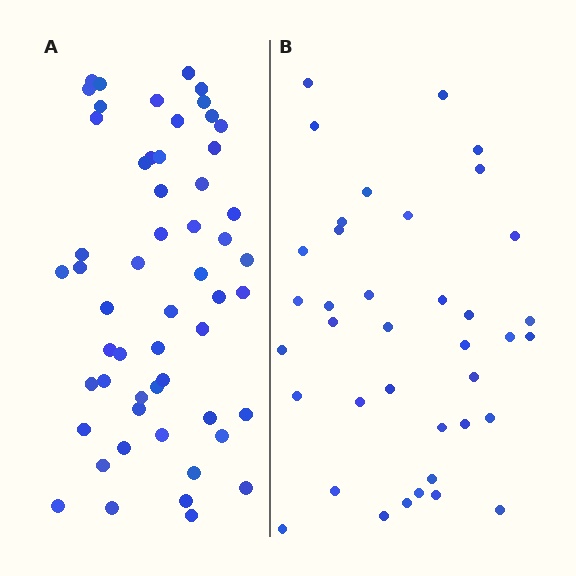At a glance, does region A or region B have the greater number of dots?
Region A (the left region) has more dots.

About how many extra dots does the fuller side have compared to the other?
Region A has approximately 15 more dots than region B.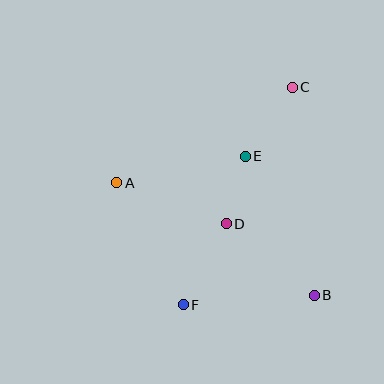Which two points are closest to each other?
Points D and E are closest to each other.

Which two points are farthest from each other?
Points C and F are farthest from each other.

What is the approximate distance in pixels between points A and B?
The distance between A and B is approximately 227 pixels.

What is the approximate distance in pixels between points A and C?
The distance between A and C is approximately 200 pixels.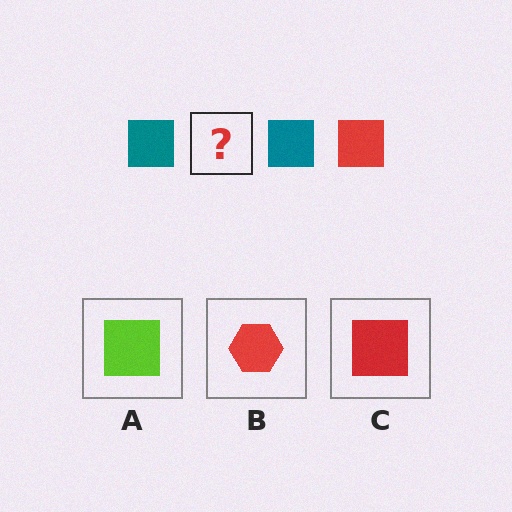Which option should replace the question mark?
Option C.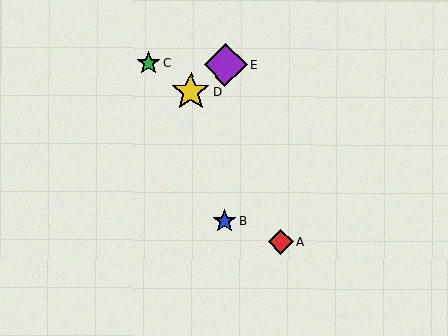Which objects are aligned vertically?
Objects B, E are aligned vertically.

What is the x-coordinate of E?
Object E is at x≈225.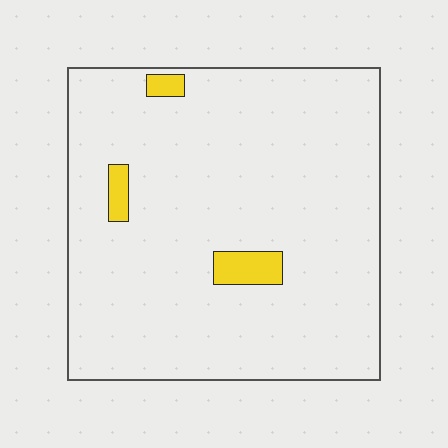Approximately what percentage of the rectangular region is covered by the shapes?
Approximately 5%.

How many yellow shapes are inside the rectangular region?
3.